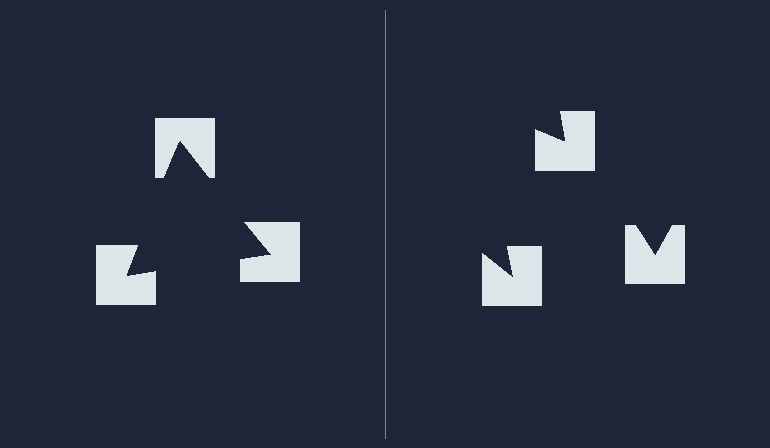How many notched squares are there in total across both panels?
6 — 3 on each side.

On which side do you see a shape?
An illusory triangle appears on the left side. On the right side the wedge cuts are rotated, so no coherent shape forms.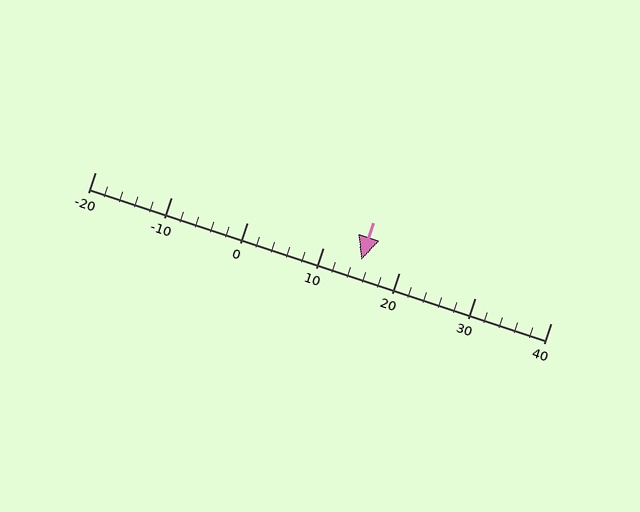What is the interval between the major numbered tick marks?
The major tick marks are spaced 10 units apart.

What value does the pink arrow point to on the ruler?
The pink arrow points to approximately 15.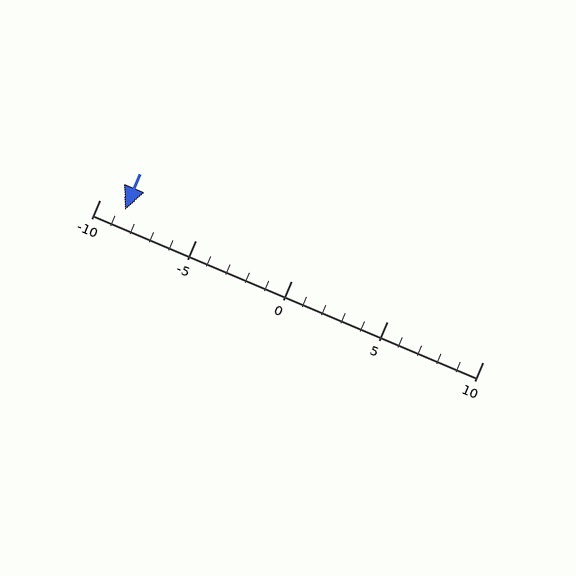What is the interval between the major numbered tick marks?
The major tick marks are spaced 5 units apart.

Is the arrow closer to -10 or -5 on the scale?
The arrow is closer to -10.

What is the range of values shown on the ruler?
The ruler shows values from -10 to 10.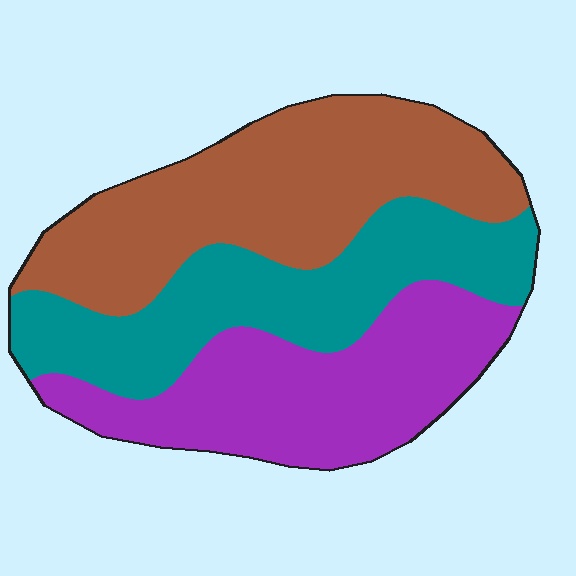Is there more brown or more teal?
Brown.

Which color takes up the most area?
Brown, at roughly 40%.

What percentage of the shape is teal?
Teal takes up about one third (1/3) of the shape.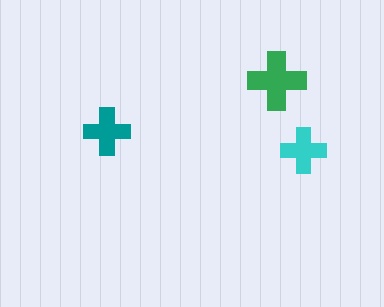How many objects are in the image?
There are 3 objects in the image.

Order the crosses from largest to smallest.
the green one, the teal one, the cyan one.